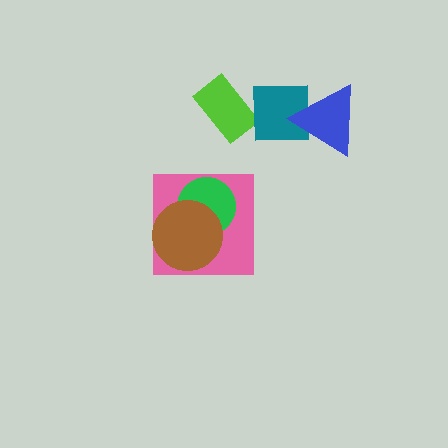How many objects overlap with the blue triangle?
1 object overlaps with the blue triangle.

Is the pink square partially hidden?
Yes, it is partially covered by another shape.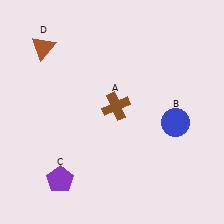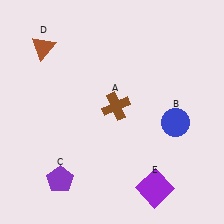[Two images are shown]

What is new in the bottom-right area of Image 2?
A purple square (E) was added in the bottom-right area of Image 2.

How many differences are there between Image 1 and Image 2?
There is 1 difference between the two images.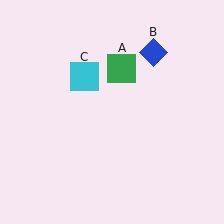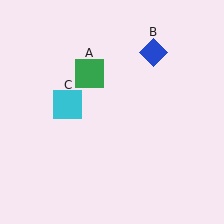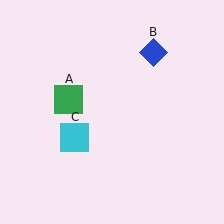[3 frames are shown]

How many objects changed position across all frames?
2 objects changed position: green square (object A), cyan square (object C).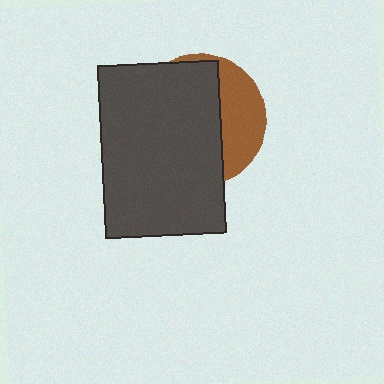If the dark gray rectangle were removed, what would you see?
You would see the complete brown circle.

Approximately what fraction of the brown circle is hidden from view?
Roughly 69% of the brown circle is hidden behind the dark gray rectangle.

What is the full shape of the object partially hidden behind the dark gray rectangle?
The partially hidden object is a brown circle.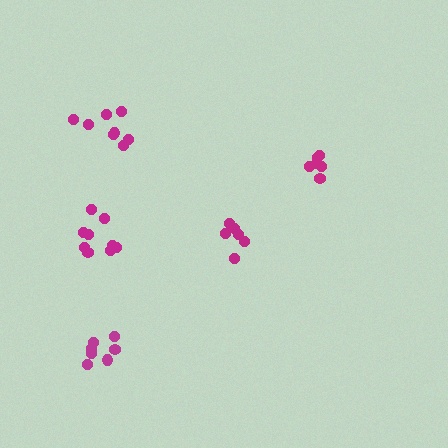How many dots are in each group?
Group 1: 6 dots, Group 2: 6 dots, Group 3: 7 dots, Group 4: 9 dots, Group 5: 8 dots (36 total).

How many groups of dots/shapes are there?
There are 5 groups.